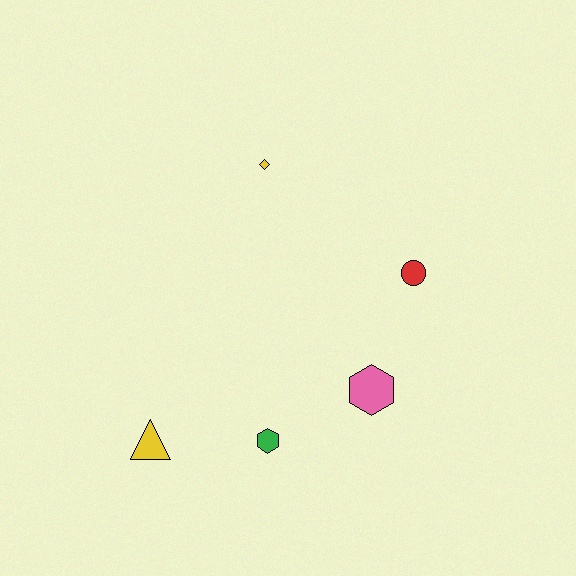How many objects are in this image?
There are 5 objects.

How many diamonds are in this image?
There is 1 diamond.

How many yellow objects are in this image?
There are 2 yellow objects.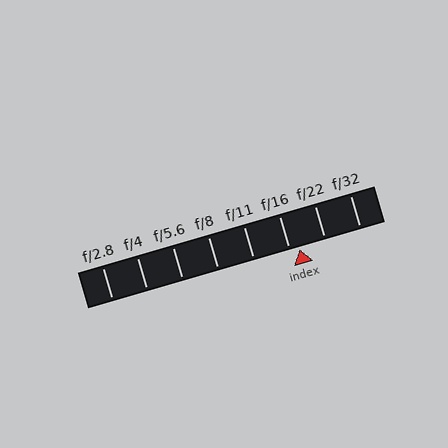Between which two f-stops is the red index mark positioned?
The index mark is between f/16 and f/22.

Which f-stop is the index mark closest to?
The index mark is closest to f/16.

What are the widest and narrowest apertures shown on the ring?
The widest aperture shown is f/2.8 and the narrowest is f/32.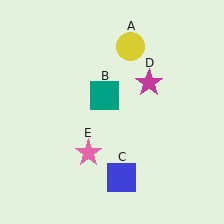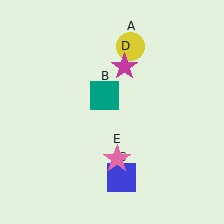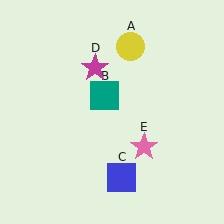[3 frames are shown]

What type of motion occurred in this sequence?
The magenta star (object D), pink star (object E) rotated counterclockwise around the center of the scene.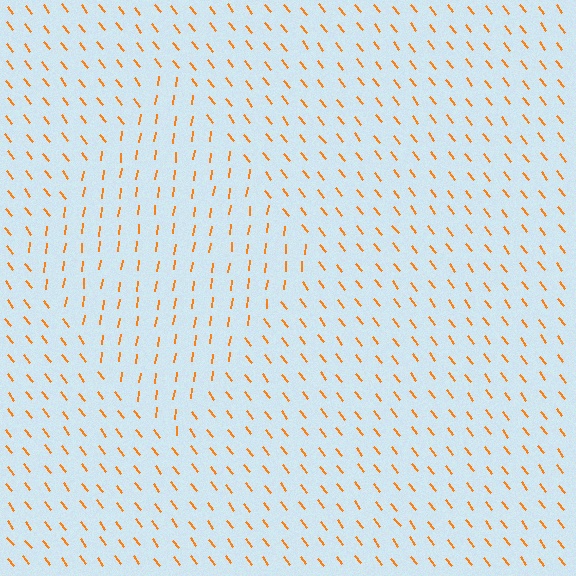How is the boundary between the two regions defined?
The boundary is defined purely by a change in line orientation (approximately 45 degrees difference). All lines are the same color and thickness.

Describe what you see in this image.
The image is filled with small orange line segments. A diamond region in the image has lines oriented differently from the surrounding lines, creating a visible texture boundary.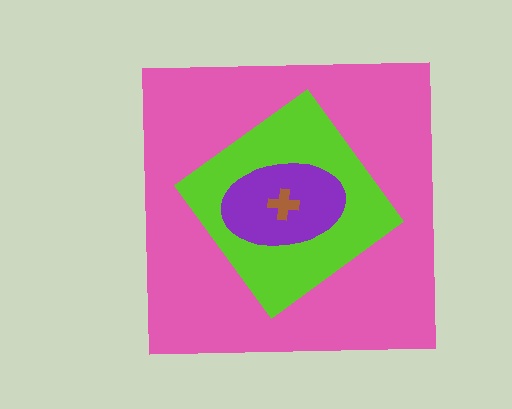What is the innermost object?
The brown cross.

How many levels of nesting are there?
4.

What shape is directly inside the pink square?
The lime diamond.